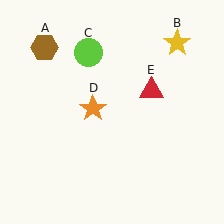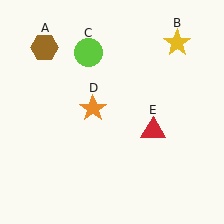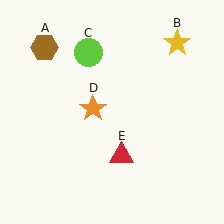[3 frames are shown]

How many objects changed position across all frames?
1 object changed position: red triangle (object E).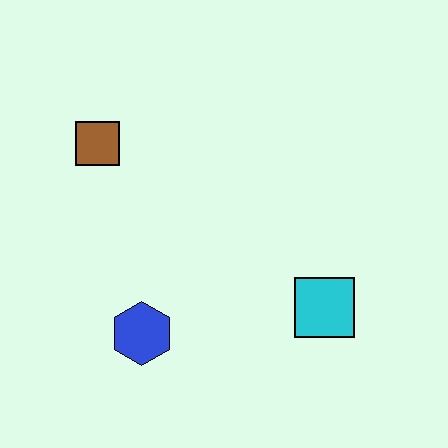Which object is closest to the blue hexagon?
The cyan square is closest to the blue hexagon.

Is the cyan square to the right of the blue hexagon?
Yes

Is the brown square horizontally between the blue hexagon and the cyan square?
No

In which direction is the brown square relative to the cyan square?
The brown square is to the left of the cyan square.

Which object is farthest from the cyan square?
The brown square is farthest from the cyan square.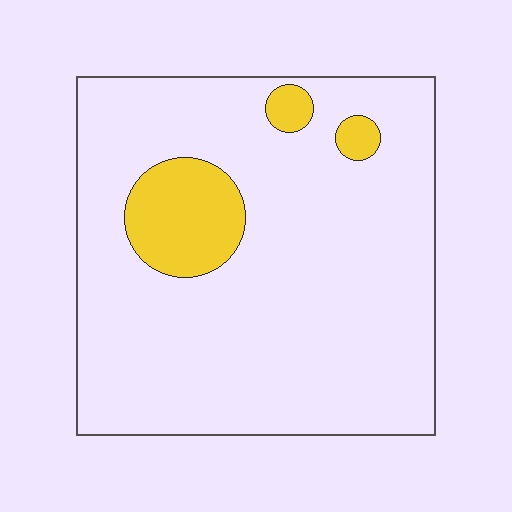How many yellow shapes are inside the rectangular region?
3.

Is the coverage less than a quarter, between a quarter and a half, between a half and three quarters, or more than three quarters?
Less than a quarter.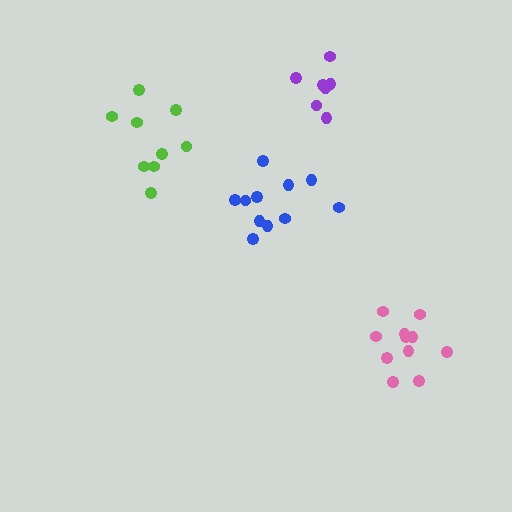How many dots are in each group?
Group 1: 7 dots, Group 2: 11 dots, Group 3: 9 dots, Group 4: 11 dots (38 total).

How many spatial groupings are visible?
There are 4 spatial groupings.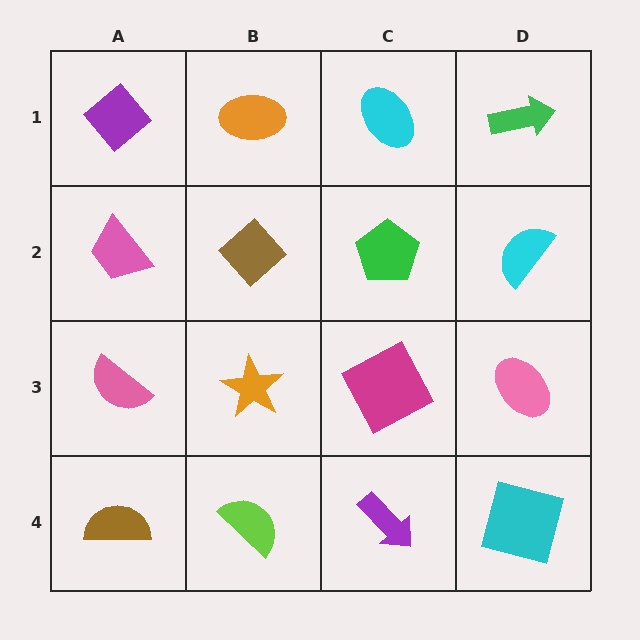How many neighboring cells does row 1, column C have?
3.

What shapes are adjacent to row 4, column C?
A magenta square (row 3, column C), a lime semicircle (row 4, column B), a cyan square (row 4, column D).